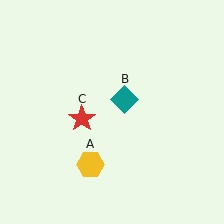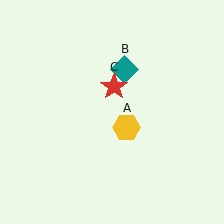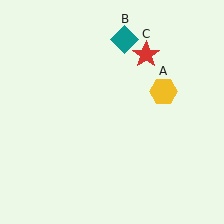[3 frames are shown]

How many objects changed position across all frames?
3 objects changed position: yellow hexagon (object A), teal diamond (object B), red star (object C).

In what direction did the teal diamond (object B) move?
The teal diamond (object B) moved up.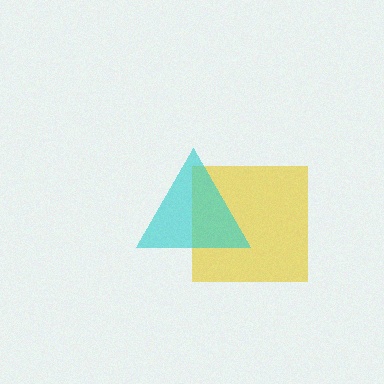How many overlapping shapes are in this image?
There are 2 overlapping shapes in the image.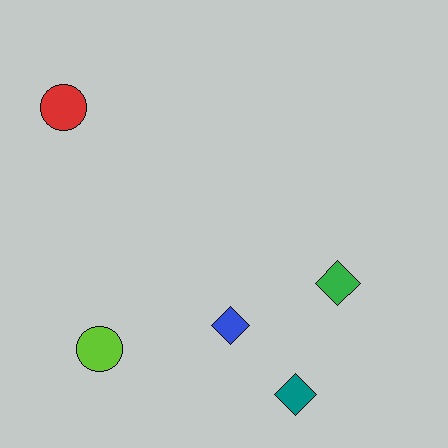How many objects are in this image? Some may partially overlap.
There are 5 objects.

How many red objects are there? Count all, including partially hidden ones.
There is 1 red object.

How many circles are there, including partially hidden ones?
There are 2 circles.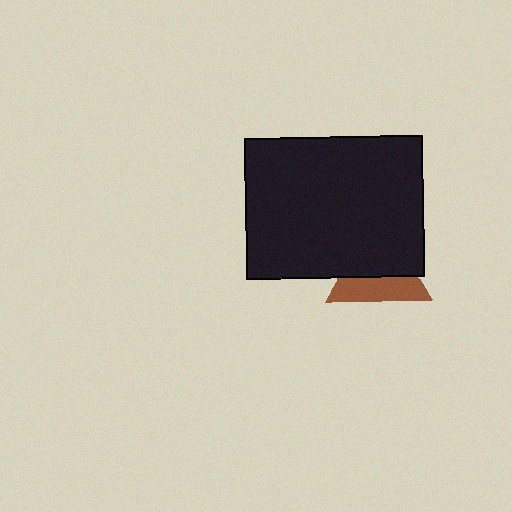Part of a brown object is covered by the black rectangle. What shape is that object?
It is a triangle.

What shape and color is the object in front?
The object in front is a black rectangle.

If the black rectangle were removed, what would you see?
You would see the complete brown triangle.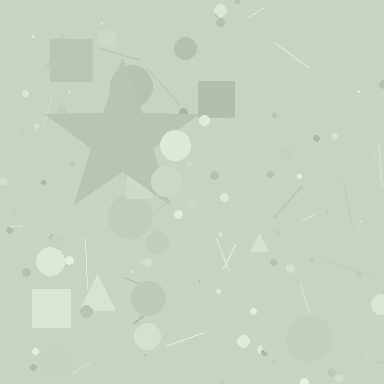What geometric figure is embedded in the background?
A star is embedded in the background.